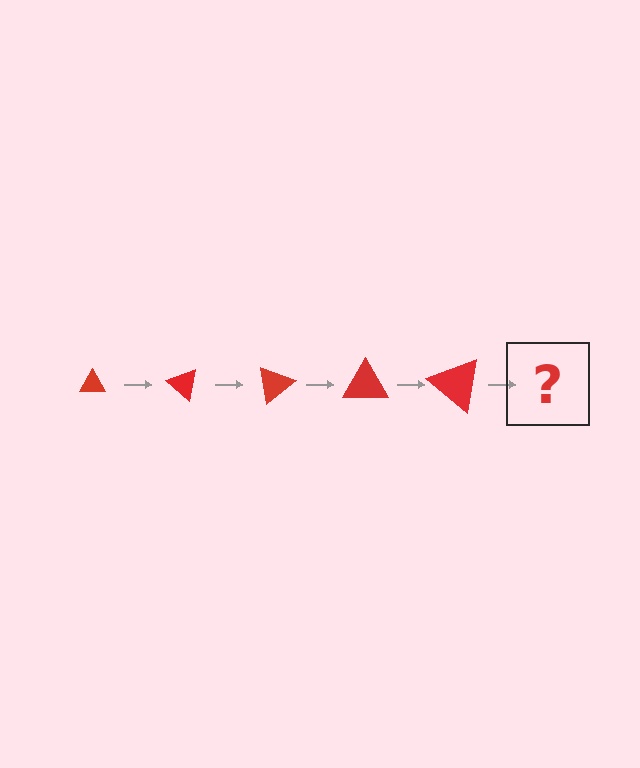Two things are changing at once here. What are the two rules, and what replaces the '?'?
The two rules are that the triangle grows larger each step and it rotates 40 degrees each step. The '?' should be a triangle, larger than the previous one and rotated 200 degrees from the start.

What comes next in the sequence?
The next element should be a triangle, larger than the previous one and rotated 200 degrees from the start.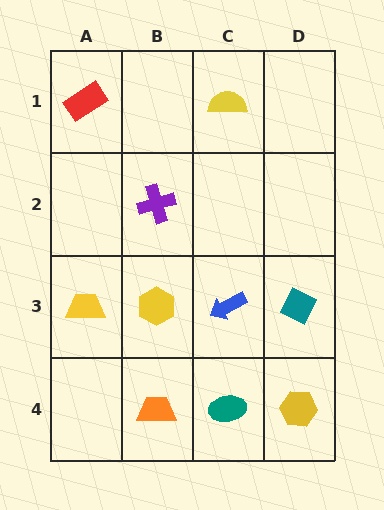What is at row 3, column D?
A teal diamond.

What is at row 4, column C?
A teal ellipse.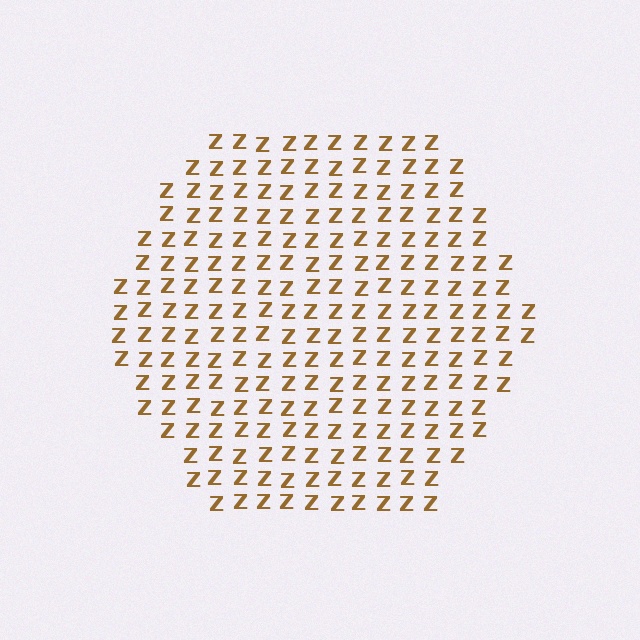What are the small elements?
The small elements are letter Z's.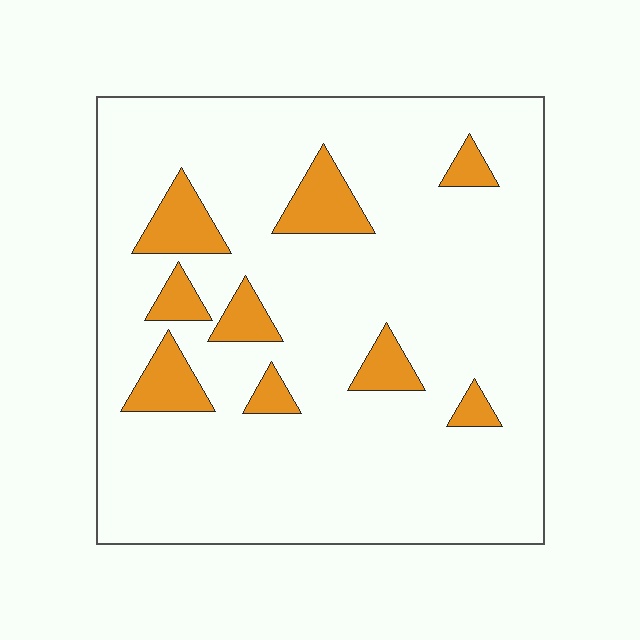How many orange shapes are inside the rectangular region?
9.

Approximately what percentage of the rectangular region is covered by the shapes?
Approximately 15%.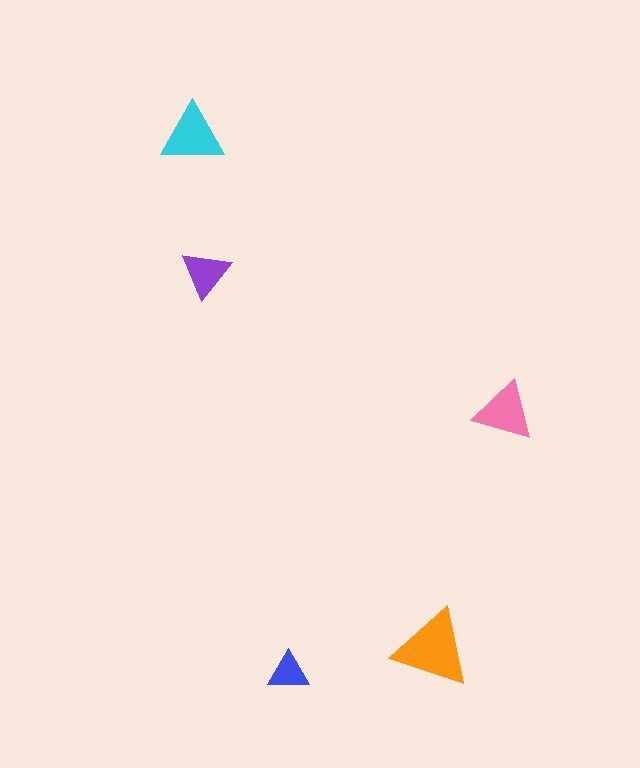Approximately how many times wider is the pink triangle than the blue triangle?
About 1.5 times wider.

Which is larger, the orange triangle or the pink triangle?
The orange one.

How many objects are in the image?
There are 5 objects in the image.